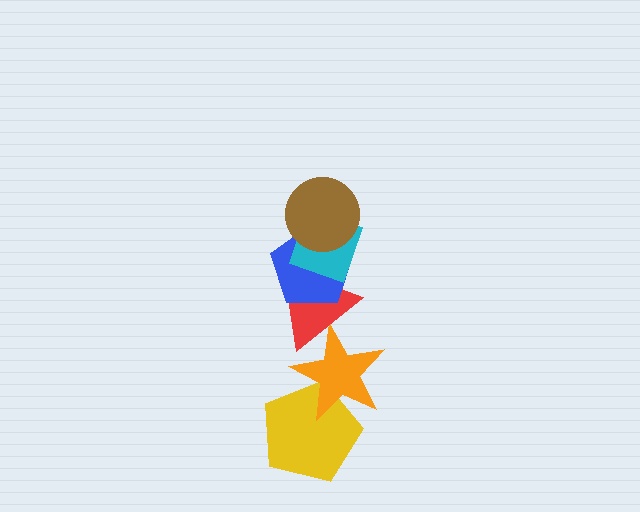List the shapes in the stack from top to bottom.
From top to bottom: the brown circle, the cyan diamond, the blue pentagon, the red triangle, the orange star, the yellow pentagon.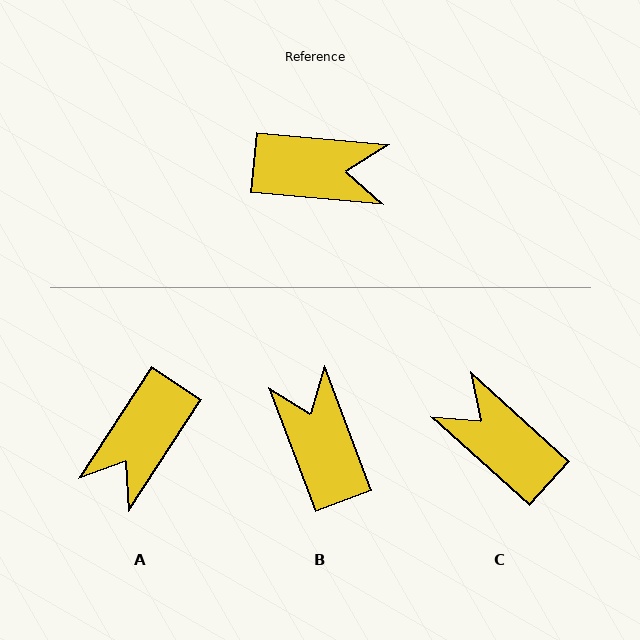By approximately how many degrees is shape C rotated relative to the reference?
Approximately 143 degrees counter-clockwise.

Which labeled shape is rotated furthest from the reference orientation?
C, about 143 degrees away.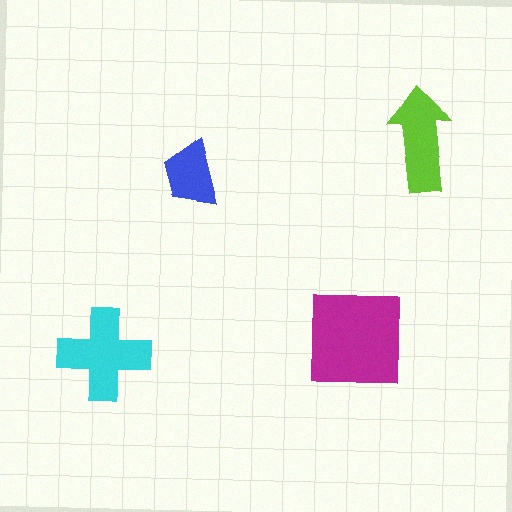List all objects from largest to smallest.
The magenta square, the cyan cross, the lime arrow, the blue trapezoid.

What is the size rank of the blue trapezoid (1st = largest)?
4th.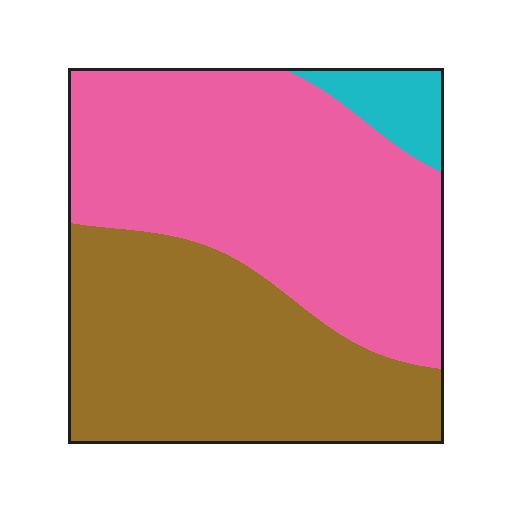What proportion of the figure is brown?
Brown covers roughly 40% of the figure.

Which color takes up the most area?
Pink, at roughly 50%.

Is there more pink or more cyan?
Pink.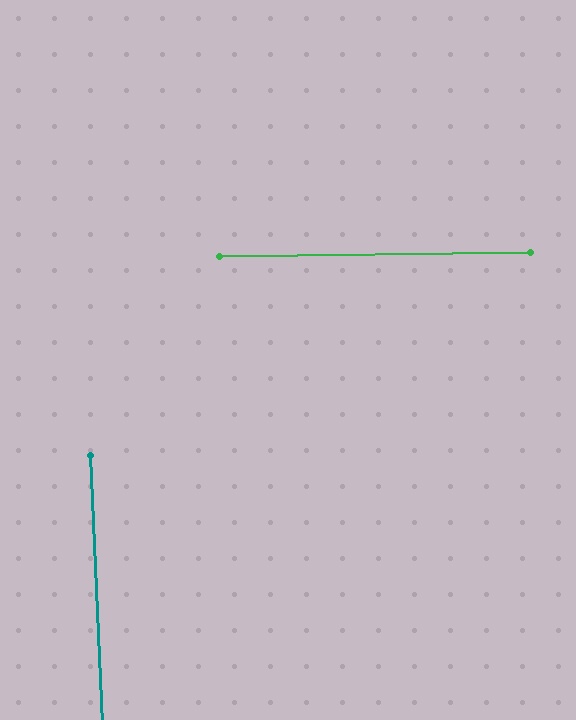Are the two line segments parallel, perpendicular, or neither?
Perpendicular — they meet at approximately 88°.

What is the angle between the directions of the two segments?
Approximately 88 degrees.